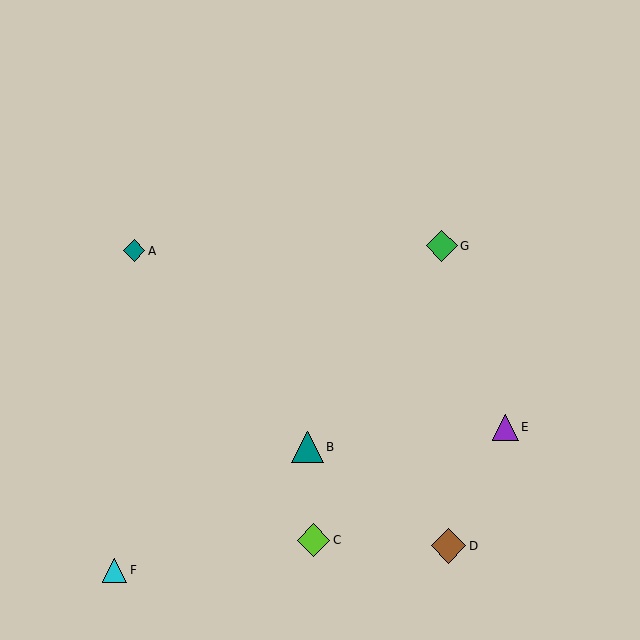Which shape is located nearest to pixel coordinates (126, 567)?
The cyan triangle (labeled F) at (115, 570) is nearest to that location.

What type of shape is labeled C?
Shape C is a lime diamond.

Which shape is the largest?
The brown diamond (labeled D) is the largest.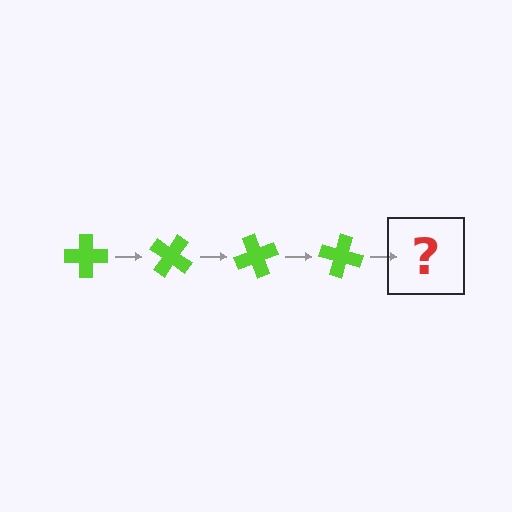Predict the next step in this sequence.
The next step is a lime cross rotated 140 degrees.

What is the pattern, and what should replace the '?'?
The pattern is that the cross rotates 35 degrees each step. The '?' should be a lime cross rotated 140 degrees.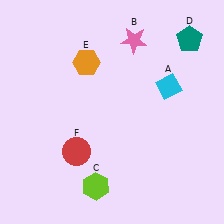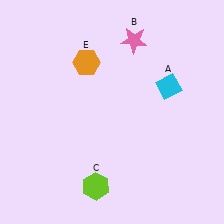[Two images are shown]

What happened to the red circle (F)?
The red circle (F) was removed in Image 2. It was in the bottom-left area of Image 1.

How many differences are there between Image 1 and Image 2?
There are 2 differences between the two images.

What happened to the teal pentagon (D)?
The teal pentagon (D) was removed in Image 2. It was in the top-right area of Image 1.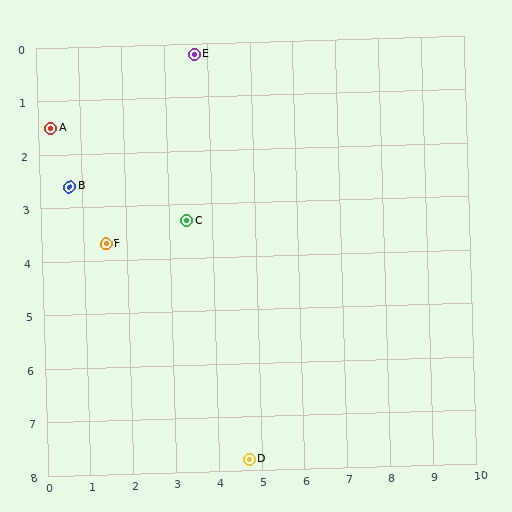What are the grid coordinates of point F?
Point F is at approximately (1.5, 3.7).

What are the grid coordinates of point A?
Point A is at approximately (0.3, 1.5).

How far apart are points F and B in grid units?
Points F and B are about 1.4 grid units apart.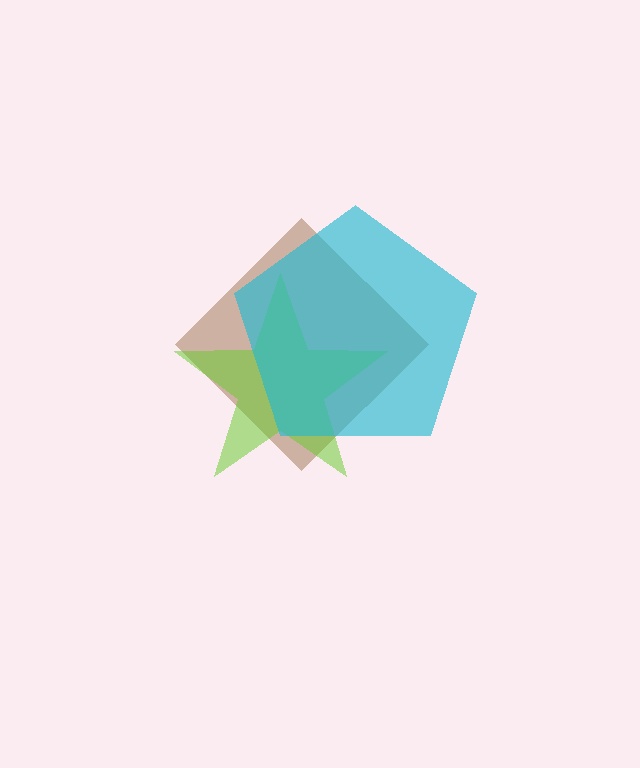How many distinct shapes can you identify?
There are 3 distinct shapes: a brown diamond, a lime star, a cyan pentagon.